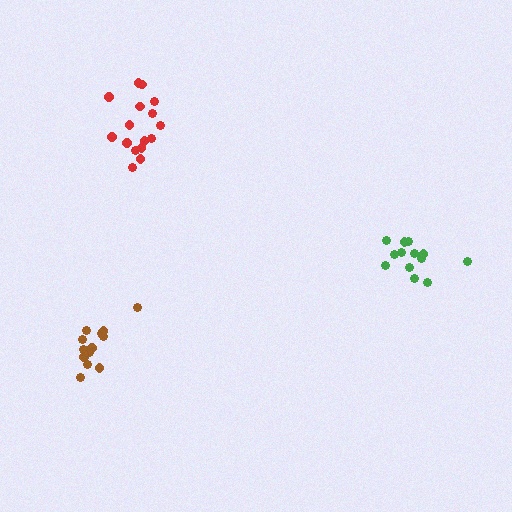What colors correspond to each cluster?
The clusters are colored: brown, red, green.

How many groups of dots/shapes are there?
There are 3 groups.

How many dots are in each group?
Group 1: 13 dots, Group 2: 16 dots, Group 3: 13 dots (42 total).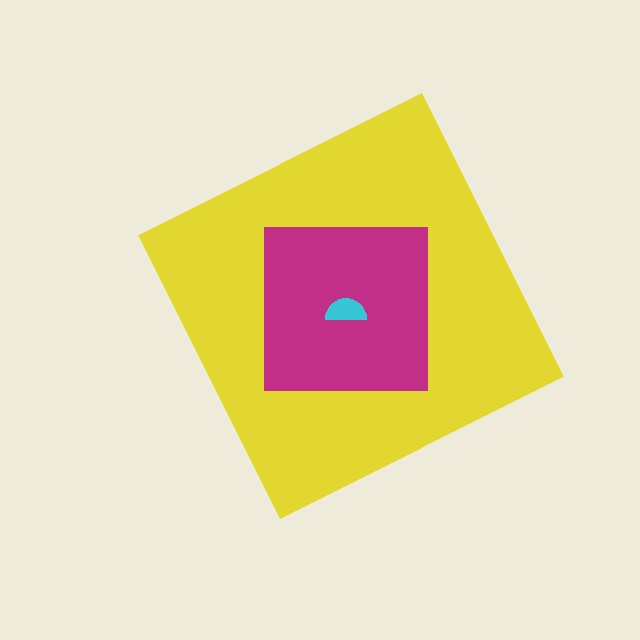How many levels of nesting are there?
3.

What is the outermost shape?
The yellow diamond.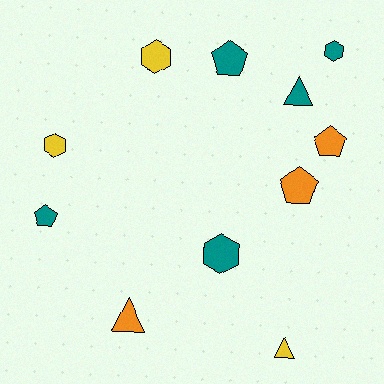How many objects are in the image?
There are 11 objects.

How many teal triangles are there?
There is 1 teal triangle.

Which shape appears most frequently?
Hexagon, with 4 objects.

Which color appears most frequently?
Teal, with 5 objects.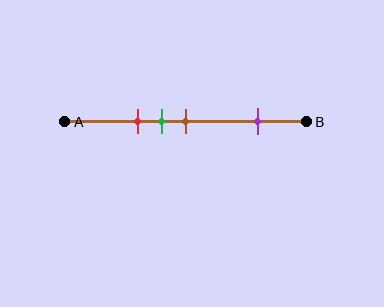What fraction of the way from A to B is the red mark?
The red mark is approximately 30% (0.3) of the way from A to B.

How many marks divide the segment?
There are 4 marks dividing the segment.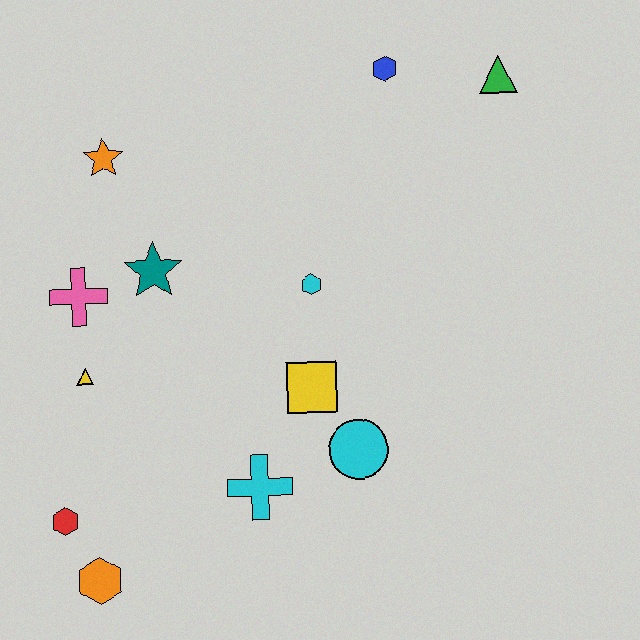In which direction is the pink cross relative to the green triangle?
The pink cross is to the left of the green triangle.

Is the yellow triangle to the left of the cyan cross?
Yes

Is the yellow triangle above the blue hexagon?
No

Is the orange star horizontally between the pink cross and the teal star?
Yes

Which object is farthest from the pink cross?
The green triangle is farthest from the pink cross.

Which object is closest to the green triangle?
The blue hexagon is closest to the green triangle.